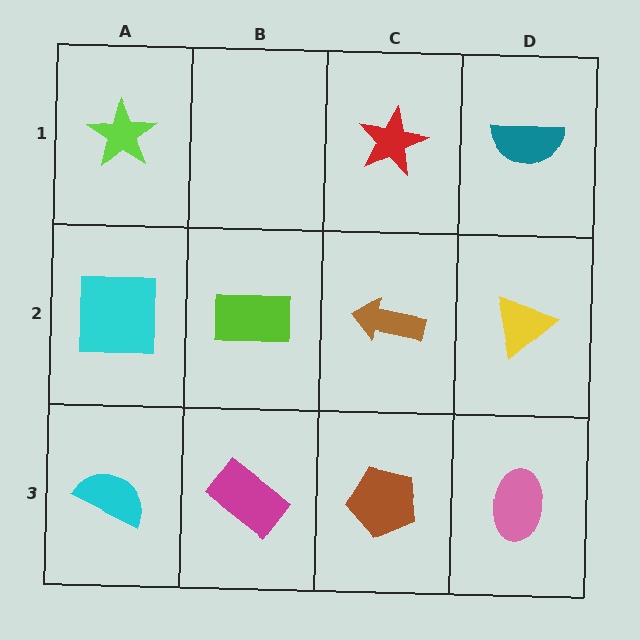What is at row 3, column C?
A brown pentagon.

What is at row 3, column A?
A cyan semicircle.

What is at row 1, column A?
A lime star.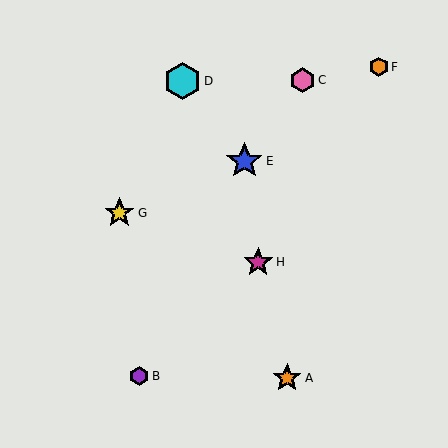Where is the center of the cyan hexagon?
The center of the cyan hexagon is at (183, 81).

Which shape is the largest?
The blue star (labeled E) is the largest.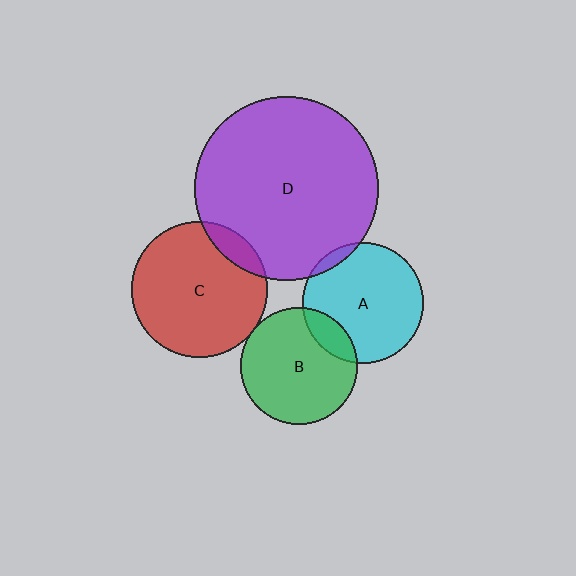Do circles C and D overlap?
Yes.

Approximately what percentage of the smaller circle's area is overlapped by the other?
Approximately 10%.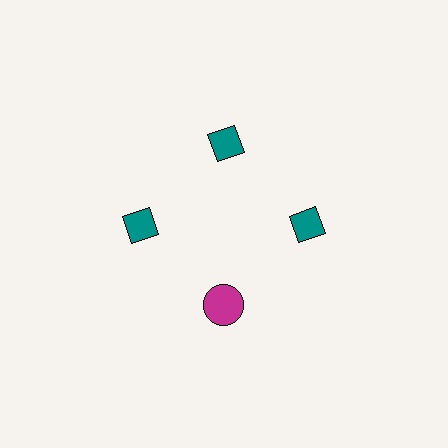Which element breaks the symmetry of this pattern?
The magenta circle at roughly the 6 o'clock position breaks the symmetry. All other shapes are teal diamonds.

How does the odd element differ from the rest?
It differs in both color (magenta instead of teal) and shape (circle instead of diamond).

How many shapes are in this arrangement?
There are 4 shapes arranged in a ring pattern.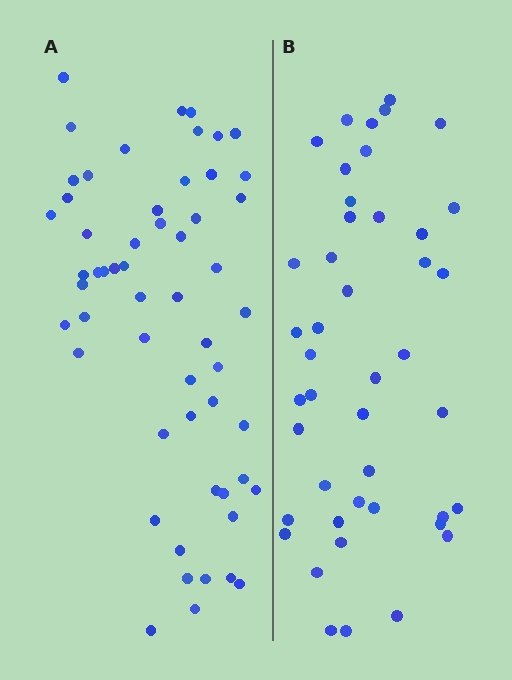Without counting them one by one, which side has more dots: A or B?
Region A (the left region) has more dots.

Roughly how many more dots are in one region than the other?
Region A has roughly 12 or so more dots than region B.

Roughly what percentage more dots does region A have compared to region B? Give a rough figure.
About 25% more.